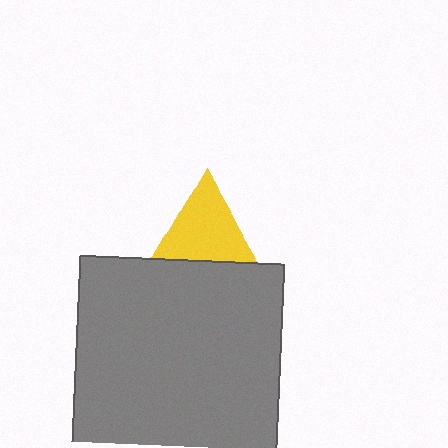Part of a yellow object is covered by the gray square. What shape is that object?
It is a triangle.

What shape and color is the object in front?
The object in front is a gray square.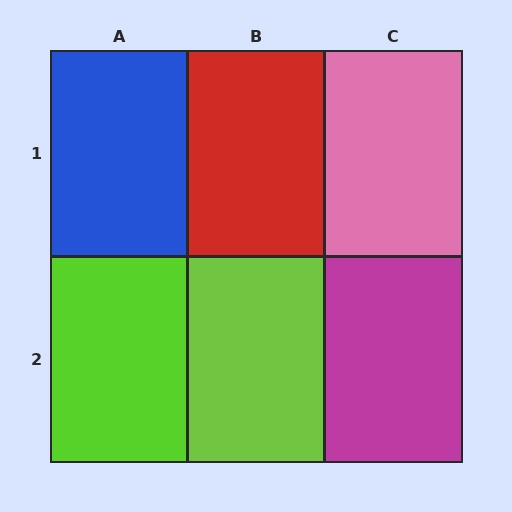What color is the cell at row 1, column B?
Red.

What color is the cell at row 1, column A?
Blue.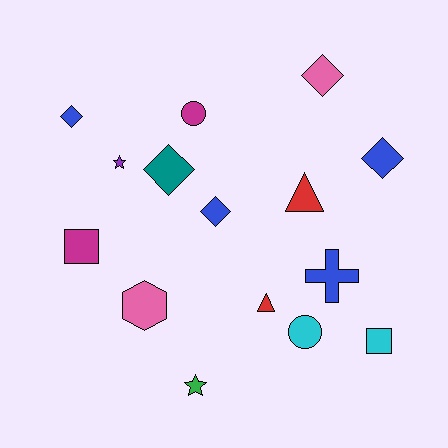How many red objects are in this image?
There are 2 red objects.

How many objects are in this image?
There are 15 objects.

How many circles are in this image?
There are 2 circles.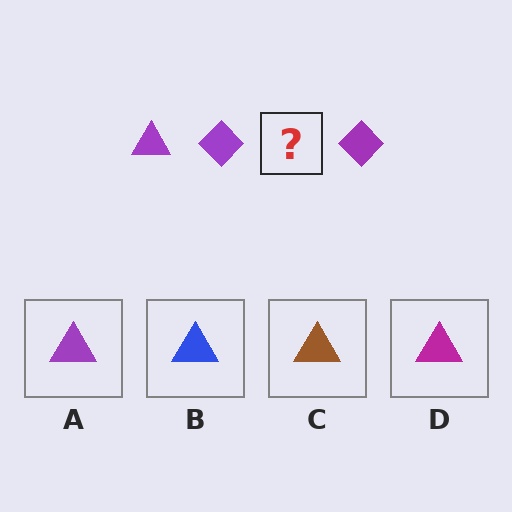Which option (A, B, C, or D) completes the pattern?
A.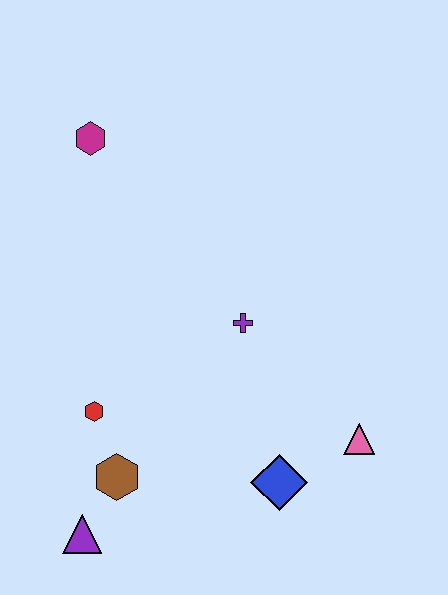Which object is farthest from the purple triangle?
The magenta hexagon is farthest from the purple triangle.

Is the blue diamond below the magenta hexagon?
Yes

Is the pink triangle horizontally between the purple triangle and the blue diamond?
No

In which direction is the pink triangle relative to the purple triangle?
The pink triangle is to the right of the purple triangle.